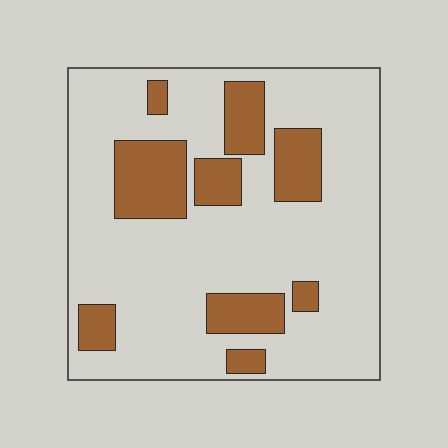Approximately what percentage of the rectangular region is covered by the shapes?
Approximately 25%.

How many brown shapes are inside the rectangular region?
9.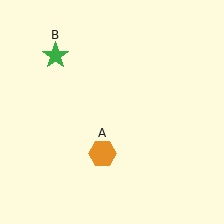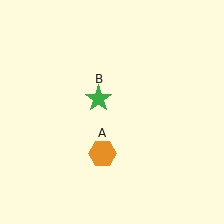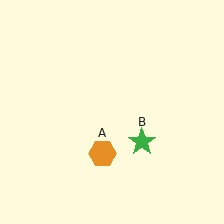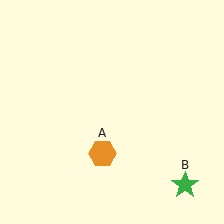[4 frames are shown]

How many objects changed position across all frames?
1 object changed position: green star (object B).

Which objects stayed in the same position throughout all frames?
Orange hexagon (object A) remained stationary.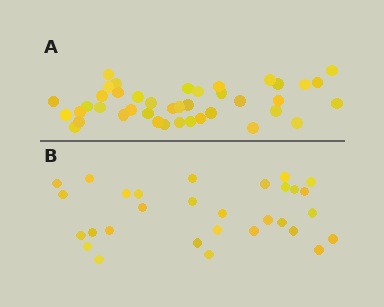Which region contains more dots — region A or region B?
Region A (the top region) has more dots.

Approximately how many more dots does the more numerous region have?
Region A has roughly 12 or so more dots than region B.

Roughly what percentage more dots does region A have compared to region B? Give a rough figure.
About 35% more.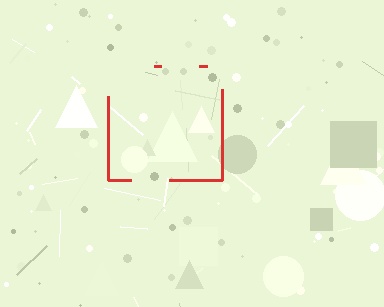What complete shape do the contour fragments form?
The contour fragments form a square.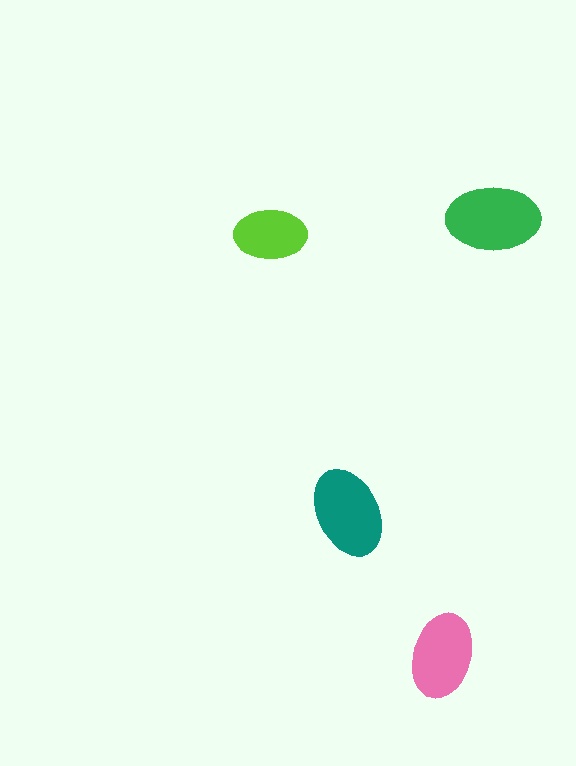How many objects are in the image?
There are 4 objects in the image.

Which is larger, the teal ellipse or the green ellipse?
The green one.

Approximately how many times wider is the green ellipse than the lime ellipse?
About 1.5 times wider.